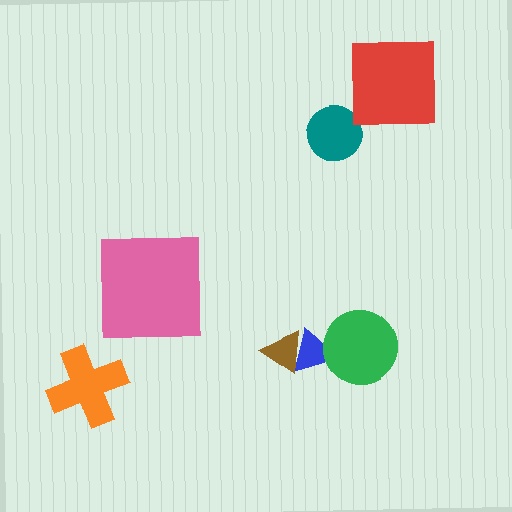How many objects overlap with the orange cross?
0 objects overlap with the orange cross.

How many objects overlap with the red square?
0 objects overlap with the red square.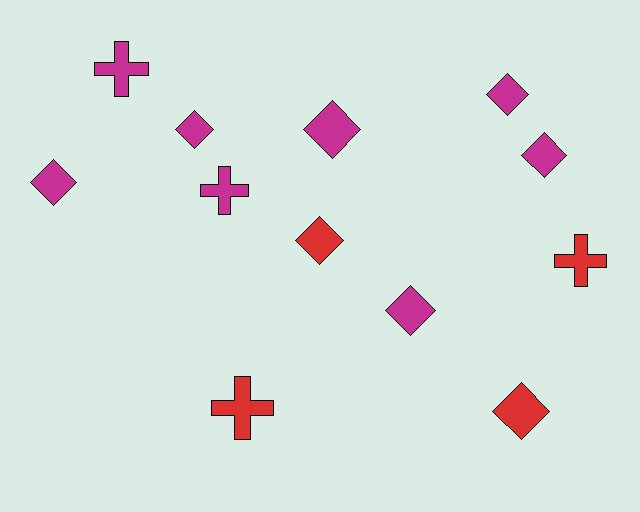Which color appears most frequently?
Magenta, with 8 objects.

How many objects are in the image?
There are 12 objects.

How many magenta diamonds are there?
There are 6 magenta diamonds.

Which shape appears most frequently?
Diamond, with 8 objects.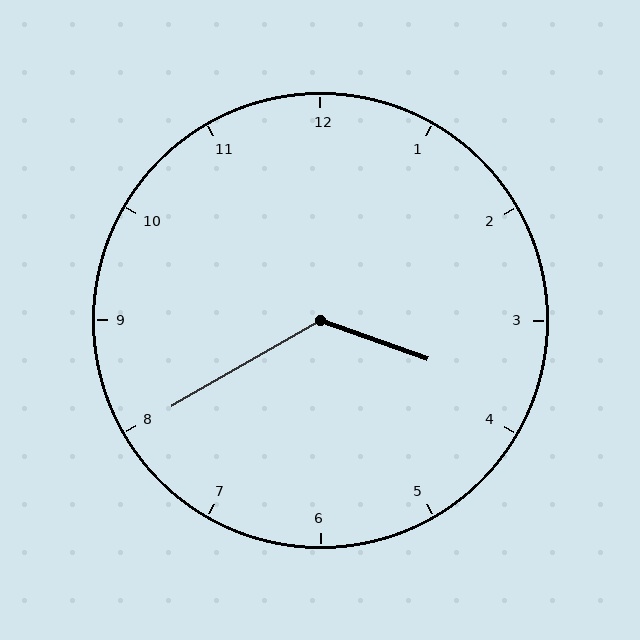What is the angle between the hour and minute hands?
Approximately 130 degrees.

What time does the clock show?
3:40.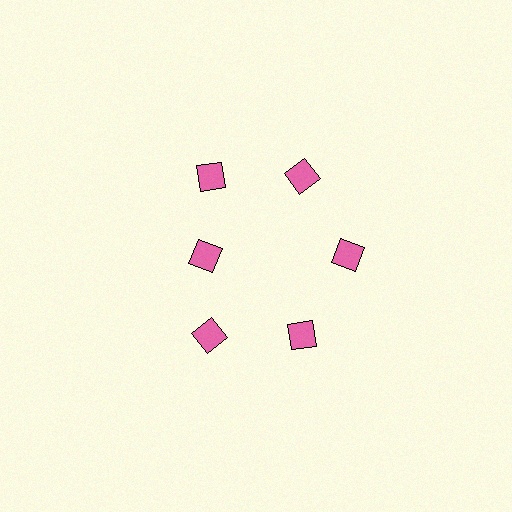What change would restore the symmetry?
The symmetry would be restored by moving it outward, back onto the ring so that all 6 diamonds sit at equal angles and equal distance from the center.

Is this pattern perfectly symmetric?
No. The 6 pink diamonds are arranged in a ring, but one element near the 9 o'clock position is pulled inward toward the center, breaking the 6-fold rotational symmetry.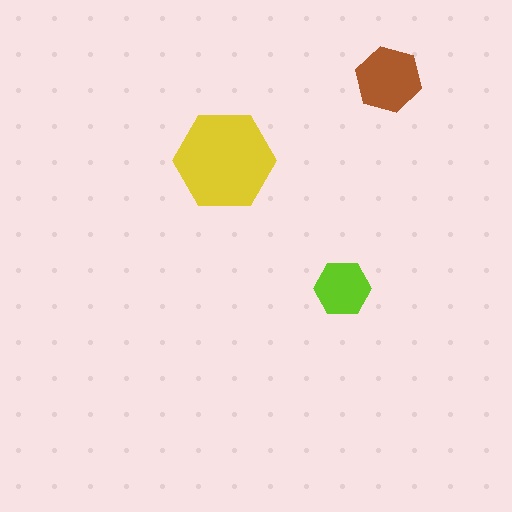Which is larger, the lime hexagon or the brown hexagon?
The brown one.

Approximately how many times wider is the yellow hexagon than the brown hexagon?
About 1.5 times wider.